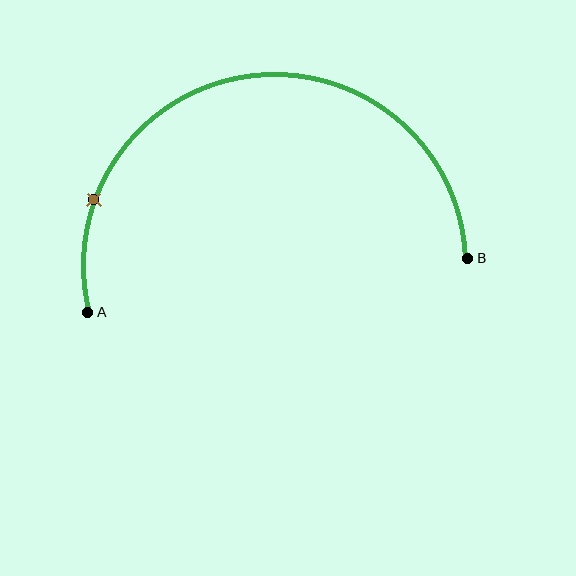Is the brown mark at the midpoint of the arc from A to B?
No. The brown mark lies on the arc but is closer to endpoint A. The arc midpoint would be at the point on the curve equidistant along the arc from both A and B.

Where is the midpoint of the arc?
The arc midpoint is the point on the curve farthest from the straight line joining A and B. It sits above that line.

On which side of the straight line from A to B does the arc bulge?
The arc bulges above the straight line connecting A and B.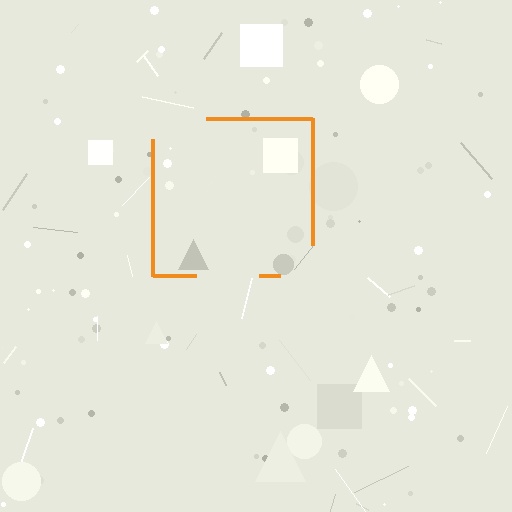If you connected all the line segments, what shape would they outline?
They would outline a square.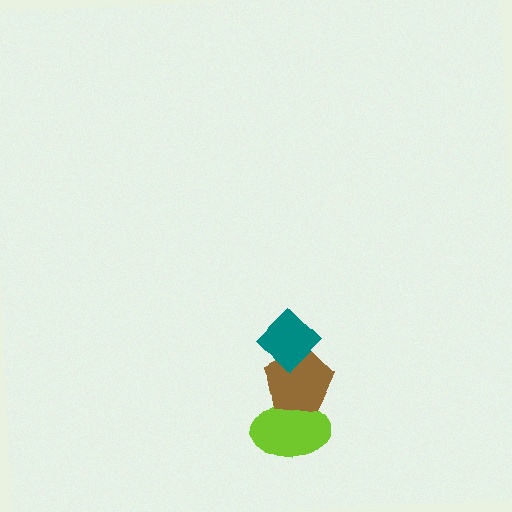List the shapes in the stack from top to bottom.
From top to bottom: the teal diamond, the brown pentagon, the lime ellipse.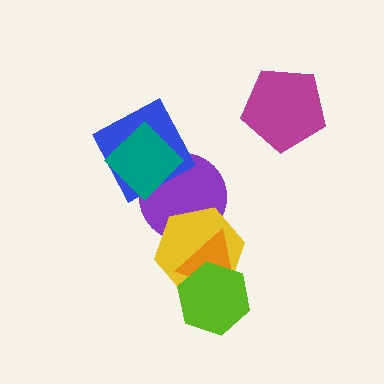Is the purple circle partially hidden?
Yes, it is partially covered by another shape.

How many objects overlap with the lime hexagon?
2 objects overlap with the lime hexagon.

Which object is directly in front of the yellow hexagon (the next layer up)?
The orange triangle is directly in front of the yellow hexagon.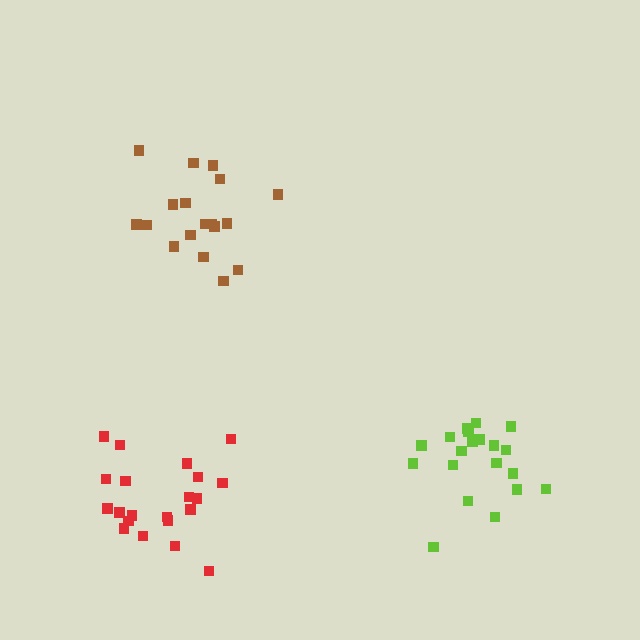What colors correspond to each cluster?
The clusters are colored: lime, brown, red.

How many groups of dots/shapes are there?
There are 3 groups.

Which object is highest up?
The brown cluster is topmost.